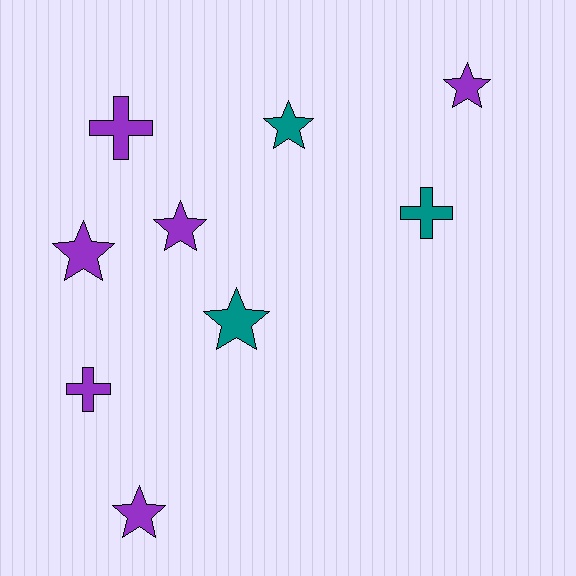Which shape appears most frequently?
Star, with 6 objects.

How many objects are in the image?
There are 9 objects.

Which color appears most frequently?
Purple, with 6 objects.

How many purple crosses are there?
There are 2 purple crosses.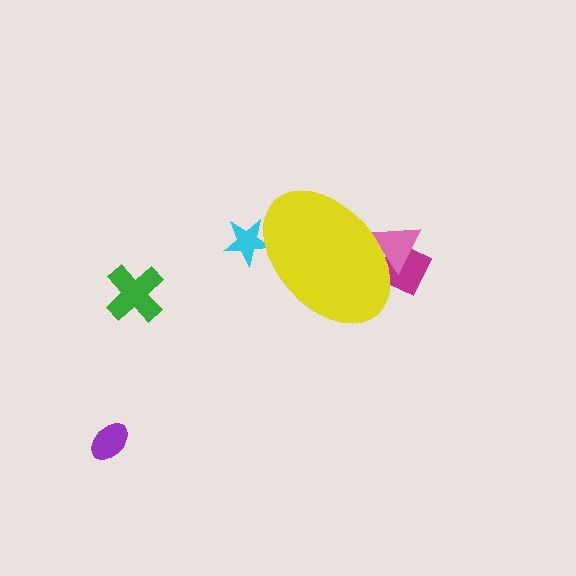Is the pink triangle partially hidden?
Yes, the pink triangle is partially hidden behind the yellow ellipse.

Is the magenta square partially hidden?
Yes, the magenta square is partially hidden behind the yellow ellipse.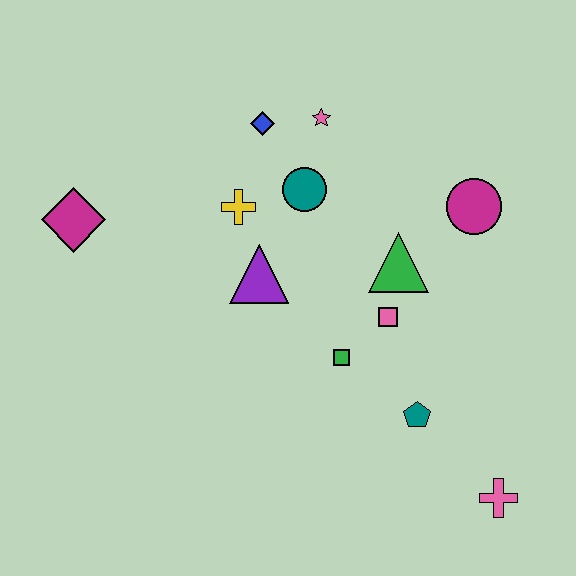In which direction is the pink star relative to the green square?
The pink star is above the green square.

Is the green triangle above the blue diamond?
No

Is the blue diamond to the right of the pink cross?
No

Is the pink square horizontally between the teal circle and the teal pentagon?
Yes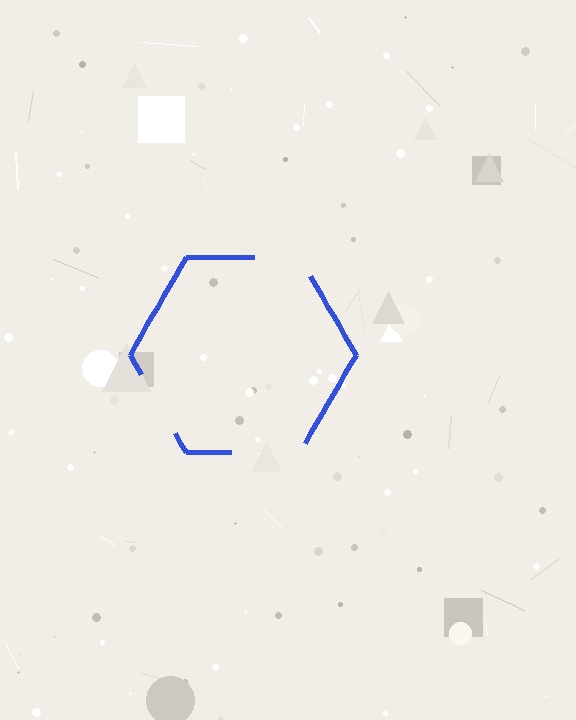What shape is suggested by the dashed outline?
The dashed outline suggests a hexagon.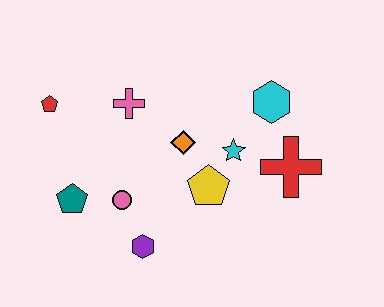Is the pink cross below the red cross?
No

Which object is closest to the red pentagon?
The pink cross is closest to the red pentagon.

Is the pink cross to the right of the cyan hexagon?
No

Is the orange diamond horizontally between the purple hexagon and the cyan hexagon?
Yes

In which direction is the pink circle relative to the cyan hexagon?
The pink circle is to the left of the cyan hexagon.